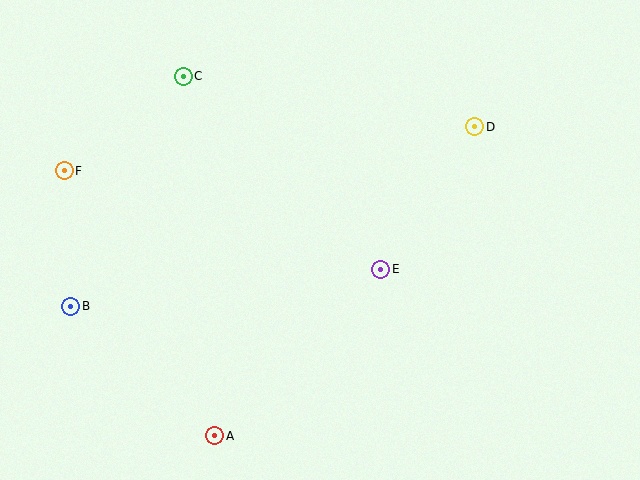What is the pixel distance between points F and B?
The distance between F and B is 135 pixels.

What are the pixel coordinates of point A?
Point A is at (215, 436).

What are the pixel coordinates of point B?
Point B is at (71, 306).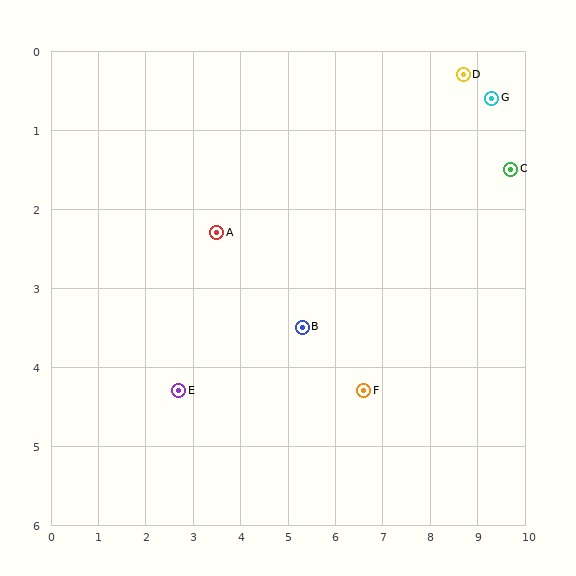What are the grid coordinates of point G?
Point G is at approximately (9.3, 0.6).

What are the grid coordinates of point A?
Point A is at approximately (3.5, 2.3).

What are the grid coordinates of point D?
Point D is at approximately (8.7, 0.3).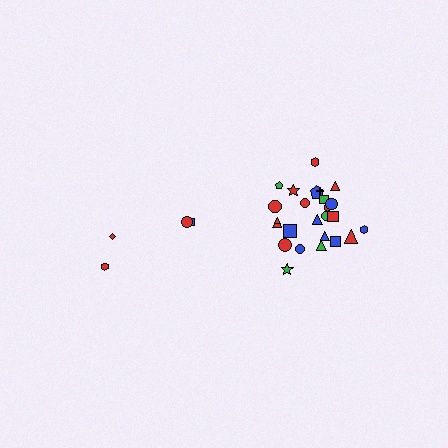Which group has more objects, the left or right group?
The right group.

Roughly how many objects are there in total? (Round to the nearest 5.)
Roughly 30 objects in total.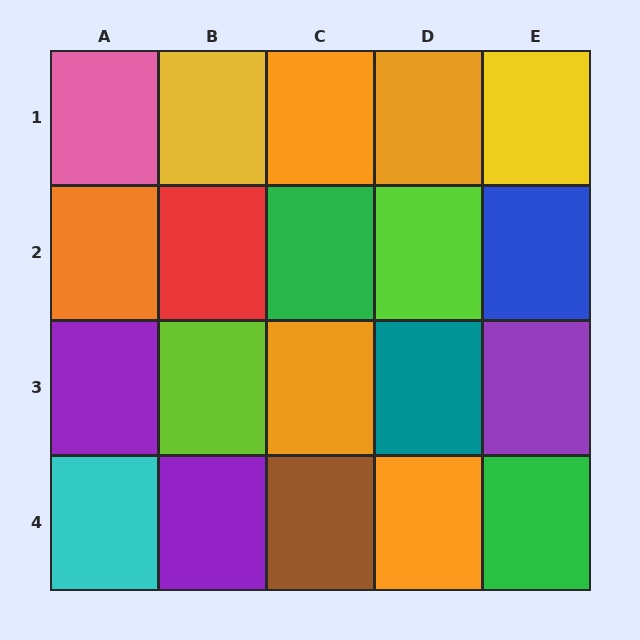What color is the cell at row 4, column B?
Purple.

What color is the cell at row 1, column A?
Pink.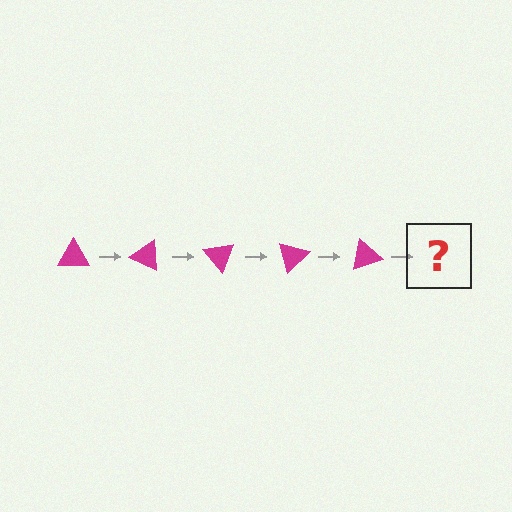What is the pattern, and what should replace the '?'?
The pattern is that the triangle rotates 25 degrees each step. The '?' should be a magenta triangle rotated 125 degrees.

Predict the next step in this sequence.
The next step is a magenta triangle rotated 125 degrees.